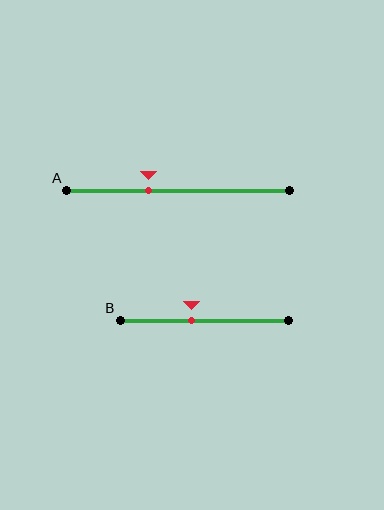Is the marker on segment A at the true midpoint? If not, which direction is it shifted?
No, the marker on segment A is shifted to the left by about 13% of the segment length.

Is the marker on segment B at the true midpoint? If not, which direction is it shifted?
No, the marker on segment B is shifted to the left by about 7% of the segment length.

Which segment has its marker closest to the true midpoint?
Segment B has its marker closest to the true midpoint.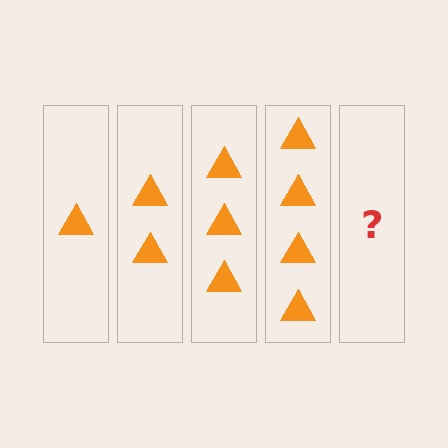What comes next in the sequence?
The next element should be 5 triangles.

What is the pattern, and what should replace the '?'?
The pattern is that each step adds one more triangle. The '?' should be 5 triangles.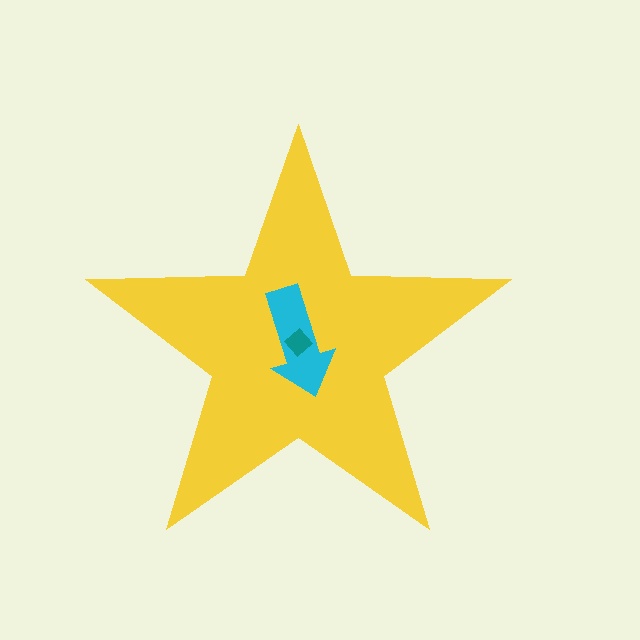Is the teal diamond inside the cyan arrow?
Yes.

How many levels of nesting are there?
3.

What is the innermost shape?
The teal diamond.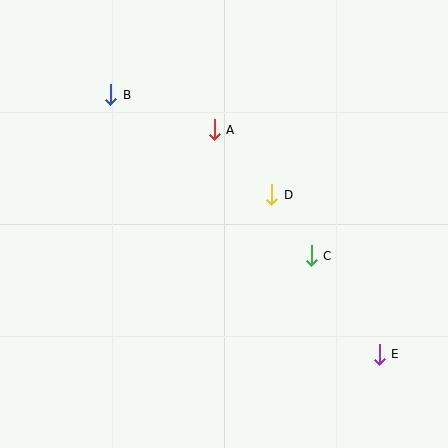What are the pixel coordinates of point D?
Point D is at (272, 195).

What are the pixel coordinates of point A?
Point A is at (214, 130).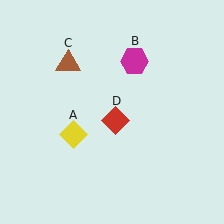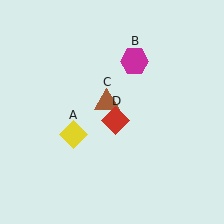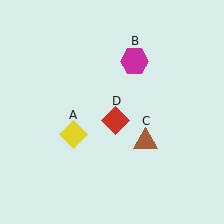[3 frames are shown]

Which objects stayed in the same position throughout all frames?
Yellow diamond (object A) and magenta hexagon (object B) and red diamond (object D) remained stationary.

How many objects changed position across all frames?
1 object changed position: brown triangle (object C).